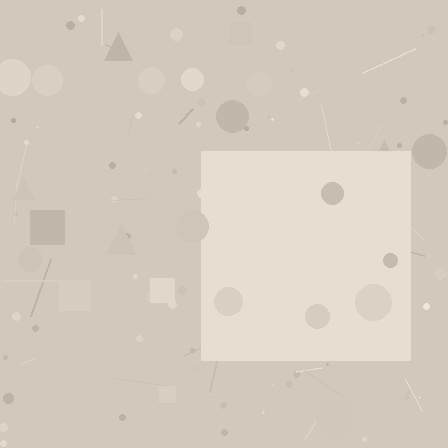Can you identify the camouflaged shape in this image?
The camouflaged shape is a square.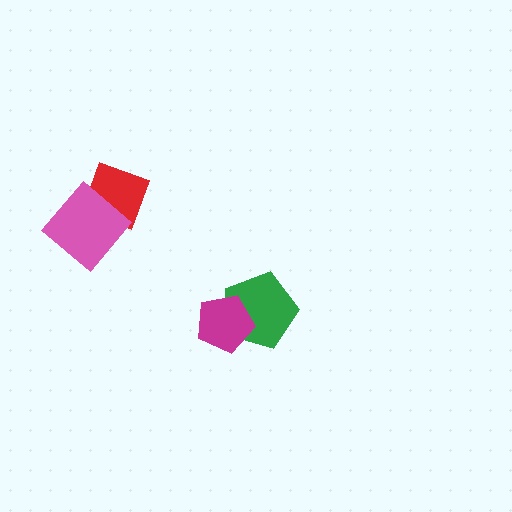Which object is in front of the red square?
The pink diamond is in front of the red square.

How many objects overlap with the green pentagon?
1 object overlaps with the green pentagon.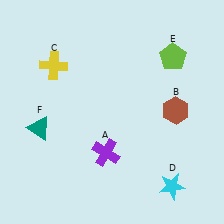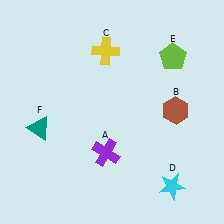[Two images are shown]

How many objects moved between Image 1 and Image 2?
1 object moved between the two images.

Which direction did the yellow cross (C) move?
The yellow cross (C) moved right.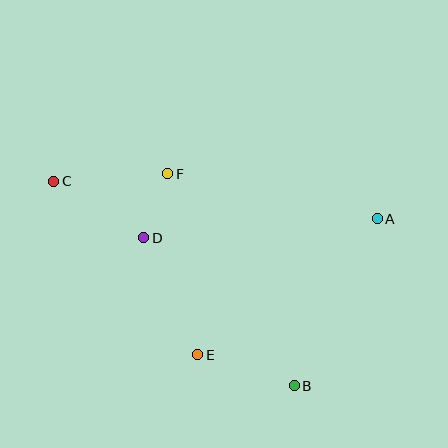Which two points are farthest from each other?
Points A and C are farthest from each other.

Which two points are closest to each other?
Points D and F are closest to each other.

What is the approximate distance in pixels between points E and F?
The distance between E and F is approximately 184 pixels.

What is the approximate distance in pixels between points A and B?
The distance between A and B is approximately 187 pixels.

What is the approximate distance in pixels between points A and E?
The distance between A and E is approximately 226 pixels.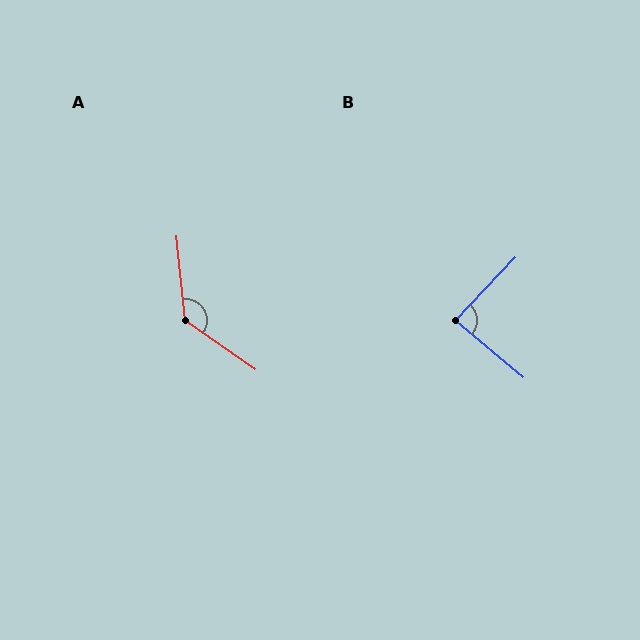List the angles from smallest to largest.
B (86°), A (131°).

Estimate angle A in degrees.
Approximately 131 degrees.